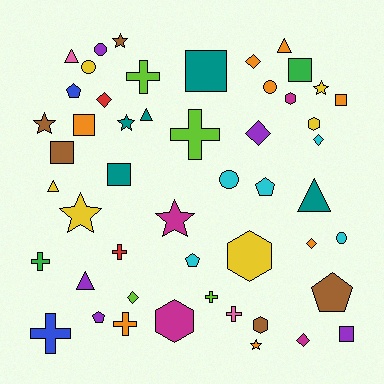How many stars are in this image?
There are 7 stars.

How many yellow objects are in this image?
There are 6 yellow objects.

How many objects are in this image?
There are 50 objects.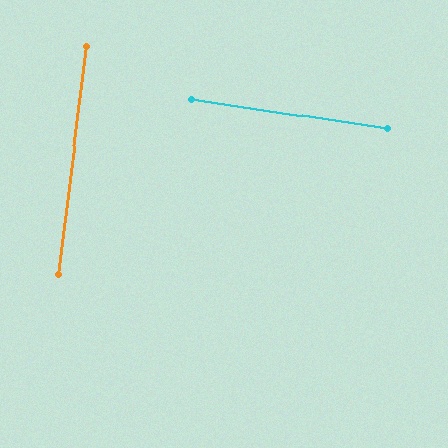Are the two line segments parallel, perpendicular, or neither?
Perpendicular — they meet at approximately 89°.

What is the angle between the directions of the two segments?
Approximately 89 degrees.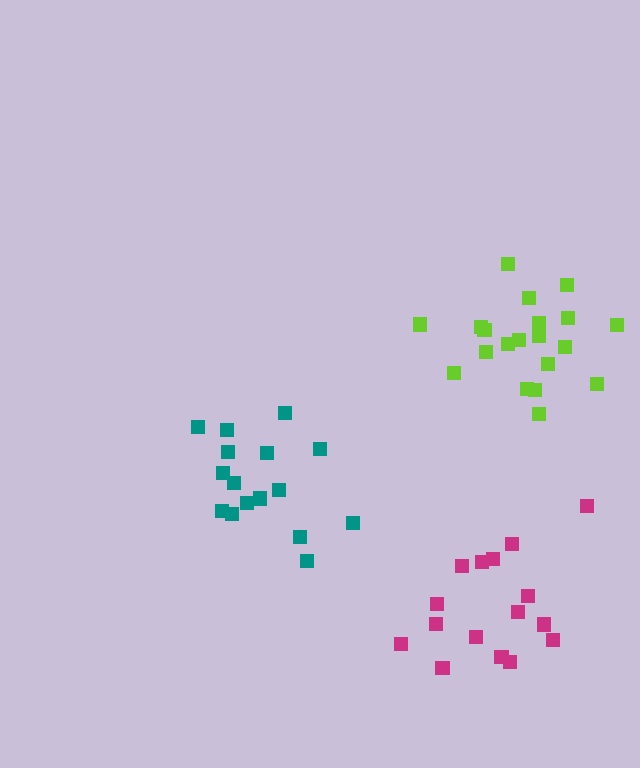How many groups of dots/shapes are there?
There are 3 groups.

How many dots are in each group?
Group 1: 16 dots, Group 2: 16 dots, Group 3: 20 dots (52 total).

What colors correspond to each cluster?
The clusters are colored: teal, magenta, lime.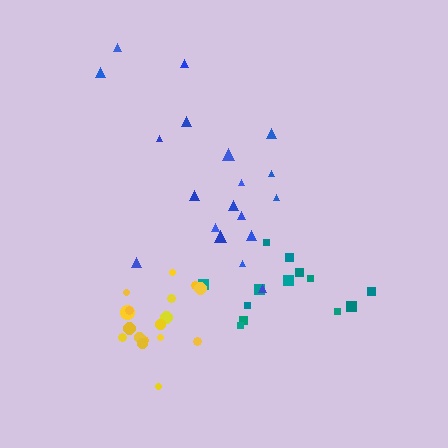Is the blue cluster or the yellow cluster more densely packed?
Yellow.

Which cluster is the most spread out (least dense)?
Blue.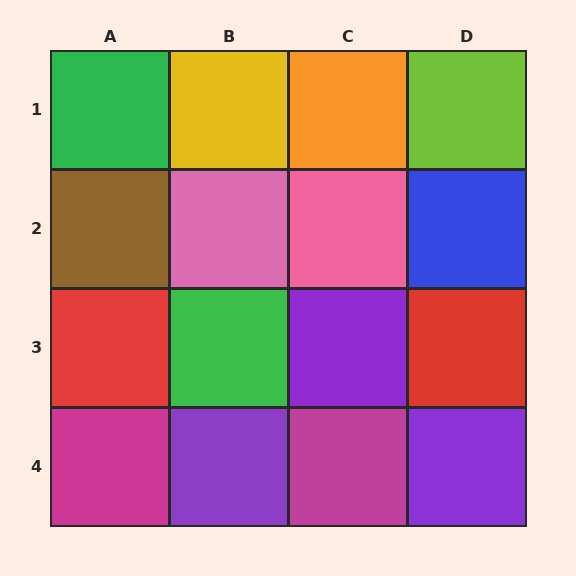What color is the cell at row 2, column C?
Pink.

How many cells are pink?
2 cells are pink.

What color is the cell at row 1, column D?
Lime.